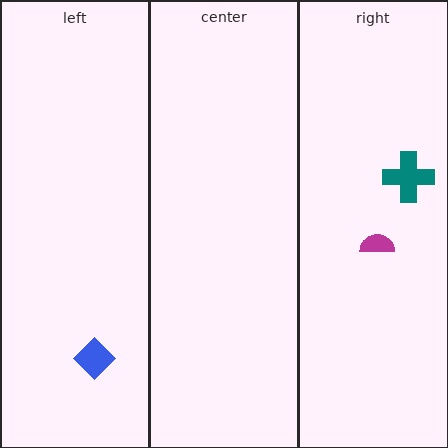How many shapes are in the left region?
1.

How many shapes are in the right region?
2.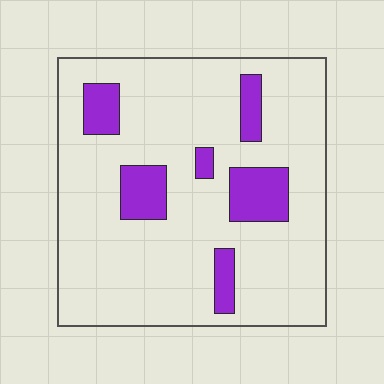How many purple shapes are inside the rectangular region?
6.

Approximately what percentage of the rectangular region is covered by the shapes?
Approximately 15%.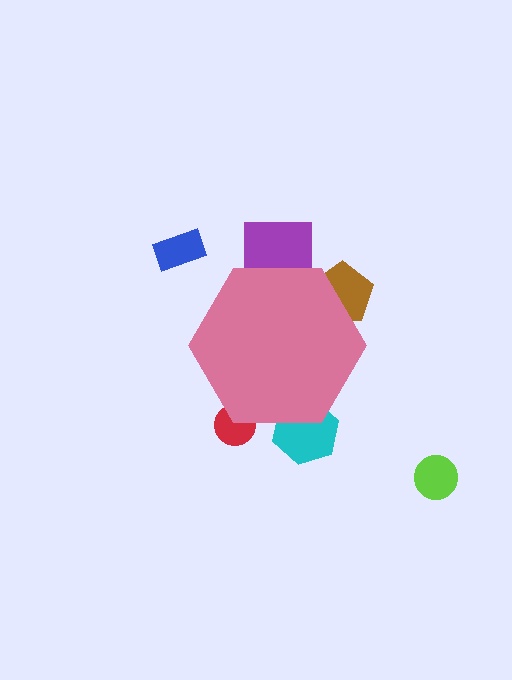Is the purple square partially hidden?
Yes, the purple square is partially hidden behind the pink hexagon.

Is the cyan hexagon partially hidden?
Yes, the cyan hexagon is partially hidden behind the pink hexagon.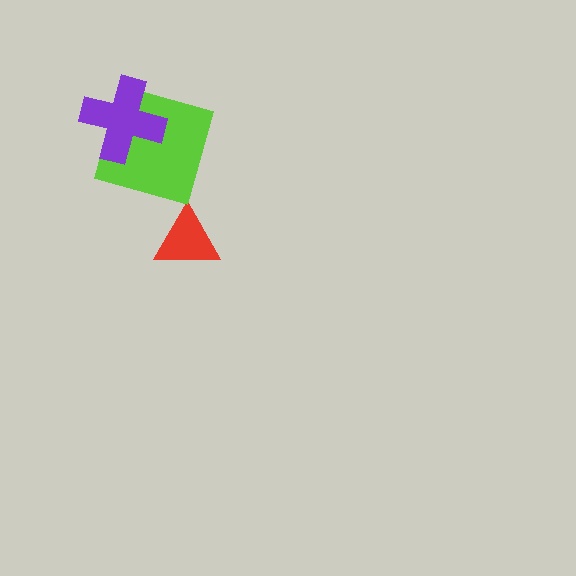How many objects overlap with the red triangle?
0 objects overlap with the red triangle.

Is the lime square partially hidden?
Yes, it is partially covered by another shape.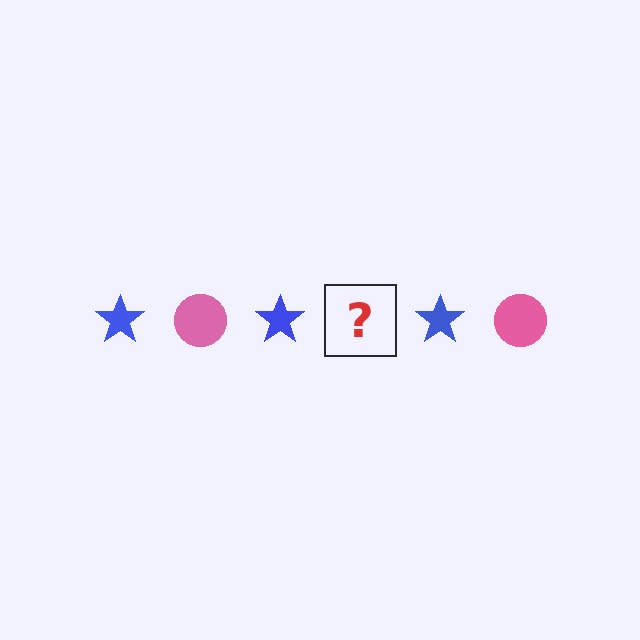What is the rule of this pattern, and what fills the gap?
The rule is that the pattern alternates between blue star and pink circle. The gap should be filled with a pink circle.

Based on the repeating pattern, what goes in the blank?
The blank should be a pink circle.